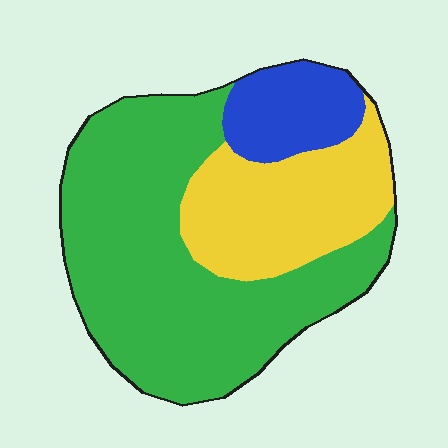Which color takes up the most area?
Green, at roughly 60%.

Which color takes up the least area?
Blue, at roughly 15%.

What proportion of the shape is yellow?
Yellow takes up between a quarter and a half of the shape.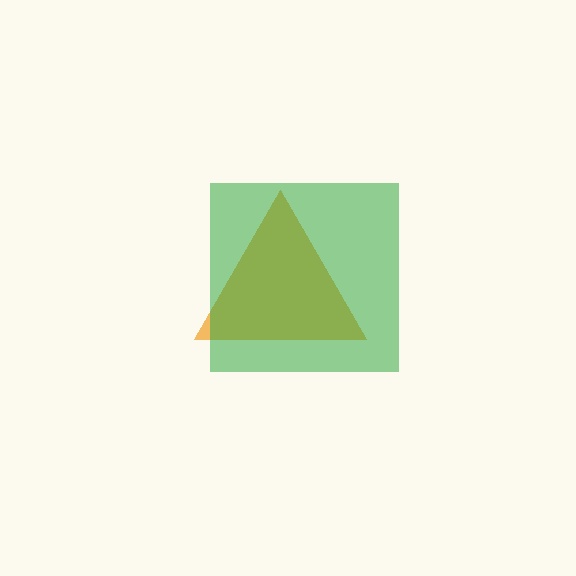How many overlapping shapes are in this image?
There are 2 overlapping shapes in the image.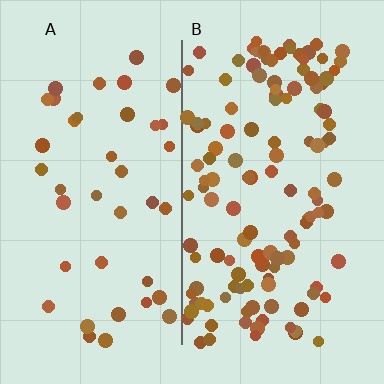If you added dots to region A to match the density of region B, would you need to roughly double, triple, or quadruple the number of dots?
Approximately triple.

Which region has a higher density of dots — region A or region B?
B (the right).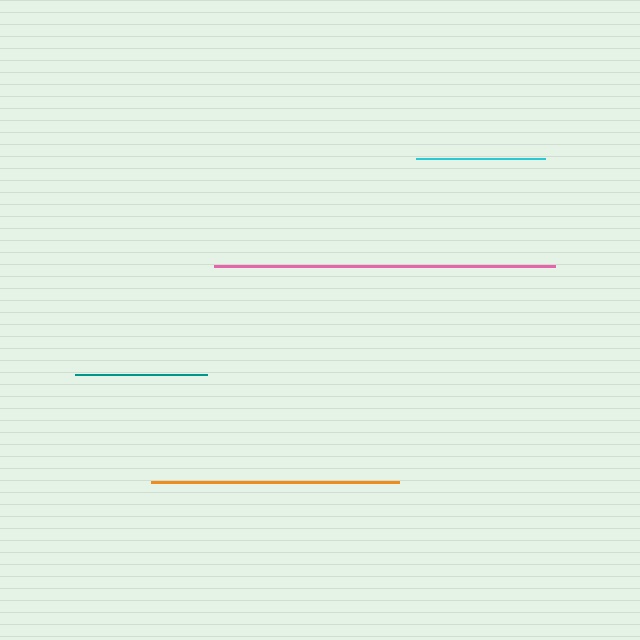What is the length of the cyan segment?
The cyan segment is approximately 130 pixels long.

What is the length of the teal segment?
The teal segment is approximately 132 pixels long.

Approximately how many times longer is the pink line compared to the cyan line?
The pink line is approximately 2.6 times the length of the cyan line.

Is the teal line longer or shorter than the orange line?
The orange line is longer than the teal line.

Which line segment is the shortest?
The cyan line is the shortest at approximately 130 pixels.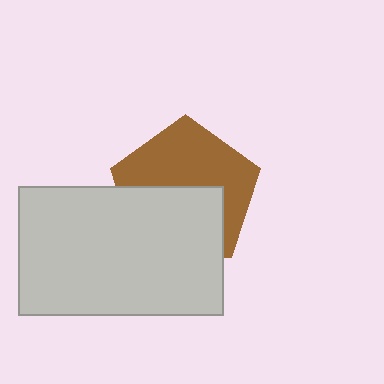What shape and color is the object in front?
The object in front is a light gray rectangle.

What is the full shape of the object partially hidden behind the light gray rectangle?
The partially hidden object is a brown pentagon.